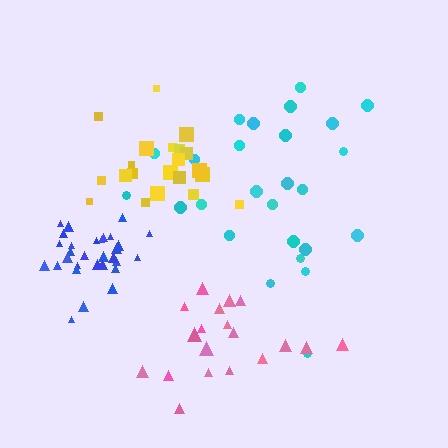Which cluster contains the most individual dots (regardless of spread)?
Blue (31).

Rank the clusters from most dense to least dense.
blue, yellow, pink, cyan.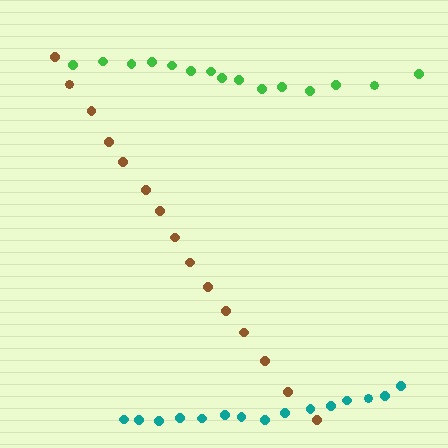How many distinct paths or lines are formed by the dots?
There are 3 distinct paths.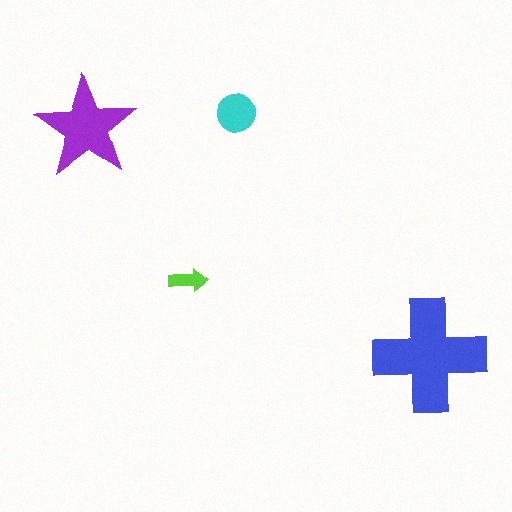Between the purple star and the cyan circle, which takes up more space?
The purple star.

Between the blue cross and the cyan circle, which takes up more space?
The blue cross.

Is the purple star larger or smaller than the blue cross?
Smaller.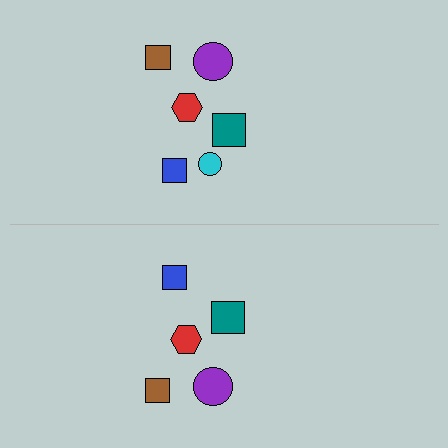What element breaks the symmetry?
A cyan circle is missing from the bottom side.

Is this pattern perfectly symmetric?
No, the pattern is not perfectly symmetric. A cyan circle is missing from the bottom side.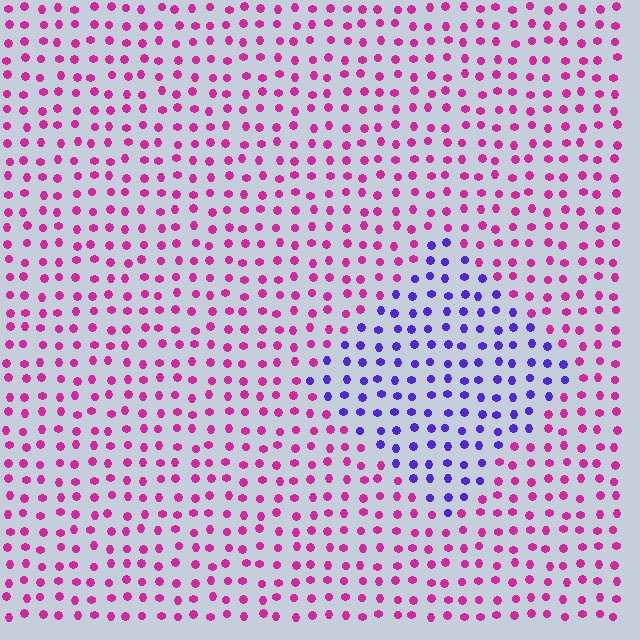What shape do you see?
I see a diamond.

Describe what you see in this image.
The image is filled with small magenta elements in a uniform arrangement. A diamond-shaped region is visible where the elements are tinted to a slightly different hue, forming a subtle color boundary.